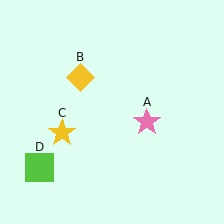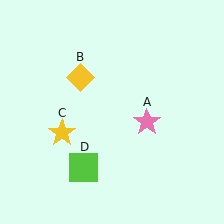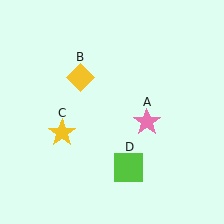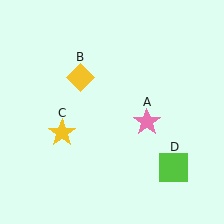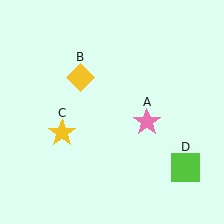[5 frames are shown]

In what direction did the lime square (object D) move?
The lime square (object D) moved right.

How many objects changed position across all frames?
1 object changed position: lime square (object D).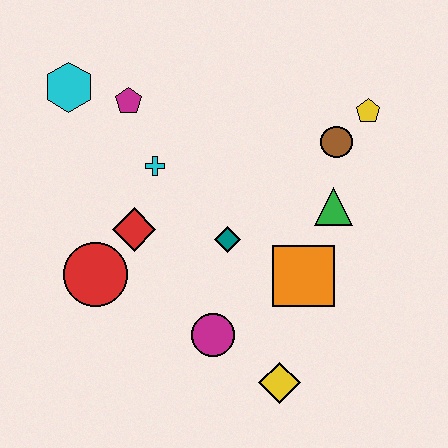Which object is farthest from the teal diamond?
The cyan hexagon is farthest from the teal diamond.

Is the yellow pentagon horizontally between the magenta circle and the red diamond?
No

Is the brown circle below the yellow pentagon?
Yes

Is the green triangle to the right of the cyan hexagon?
Yes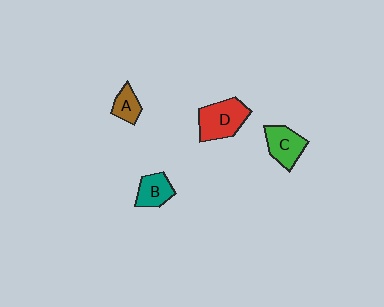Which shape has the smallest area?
Shape A (brown).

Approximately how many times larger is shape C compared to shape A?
Approximately 1.6 times.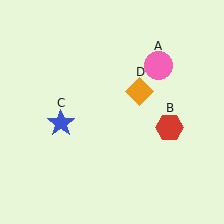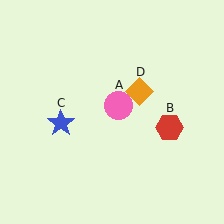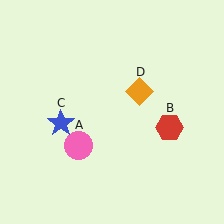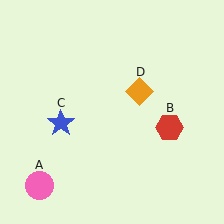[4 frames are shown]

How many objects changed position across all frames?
1 object changed position: pink circle (object A).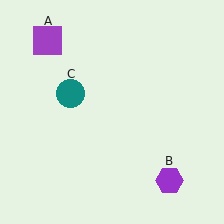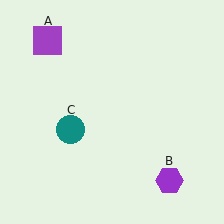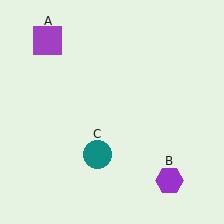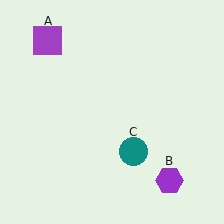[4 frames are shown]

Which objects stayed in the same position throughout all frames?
Purple square (object A) and purple hexagon (object B) remained stationary.